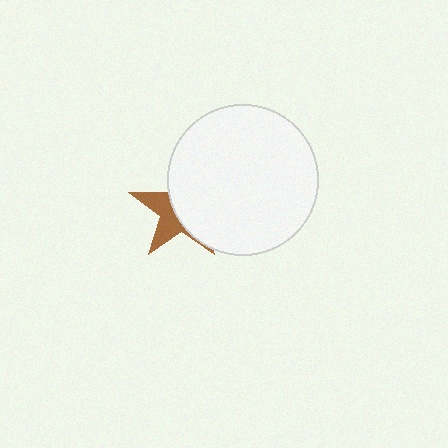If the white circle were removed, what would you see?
You would see the complete brown star.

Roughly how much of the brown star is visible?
A small part of it is visible (roughly 38%).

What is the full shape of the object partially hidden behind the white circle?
The partially hidden object is a brown star.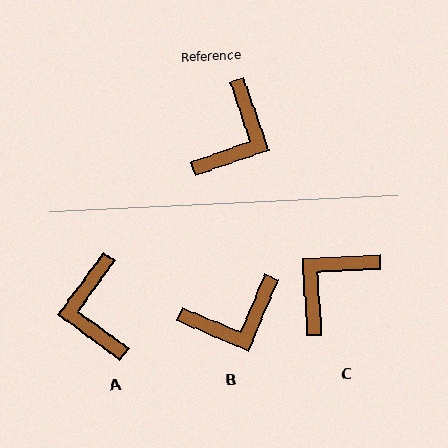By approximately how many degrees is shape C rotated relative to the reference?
Approximately 164 degrees counter-clockwise.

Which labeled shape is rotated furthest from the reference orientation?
C, about 164 degrees away.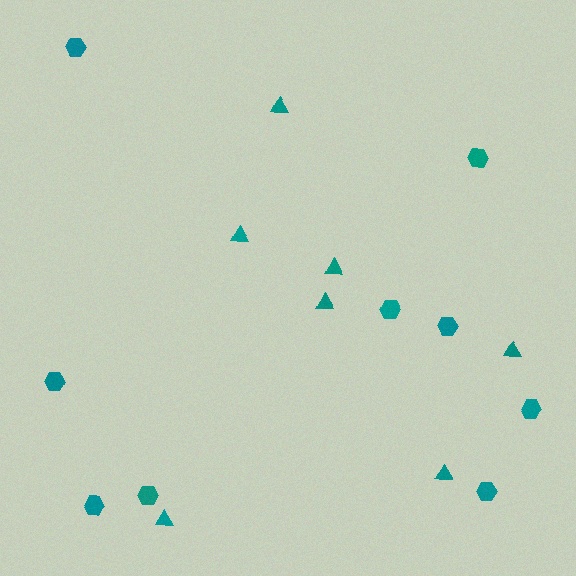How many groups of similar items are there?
There are 2 groups: one group of triangles (7) and one group of hexagons (9).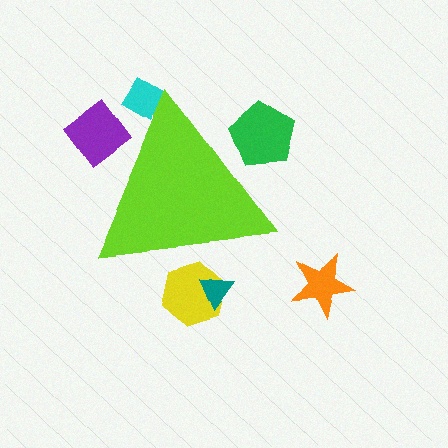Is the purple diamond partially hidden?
Yes, the purple diamond is partially hidden behind the lime triangle.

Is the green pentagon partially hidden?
Yes, the green pentagon is partially hidden behind the lime triangle.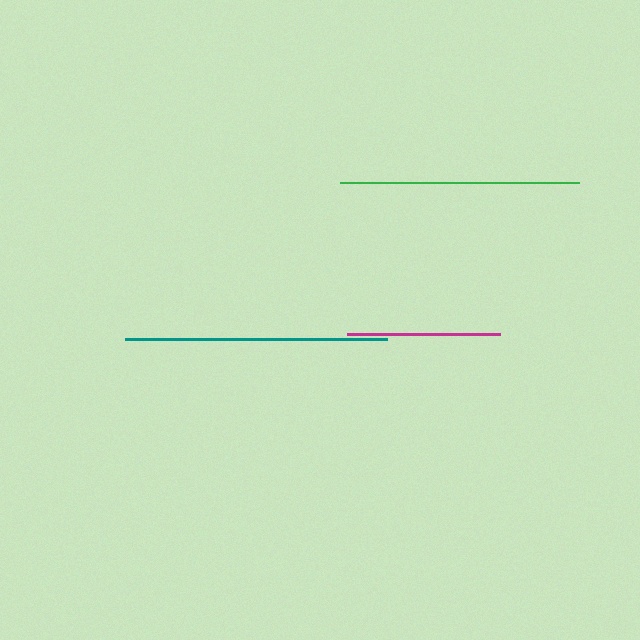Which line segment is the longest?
The teal line is the longest at approximately 261 pixels.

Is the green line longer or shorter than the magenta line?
The green line is longer than the magenta line.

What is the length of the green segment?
The green segment is approximately 239 pixels long.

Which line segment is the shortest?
The magenta line is the shortest at approximately 152 pixels.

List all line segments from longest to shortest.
From longest to shortest: teal, green, magenta.